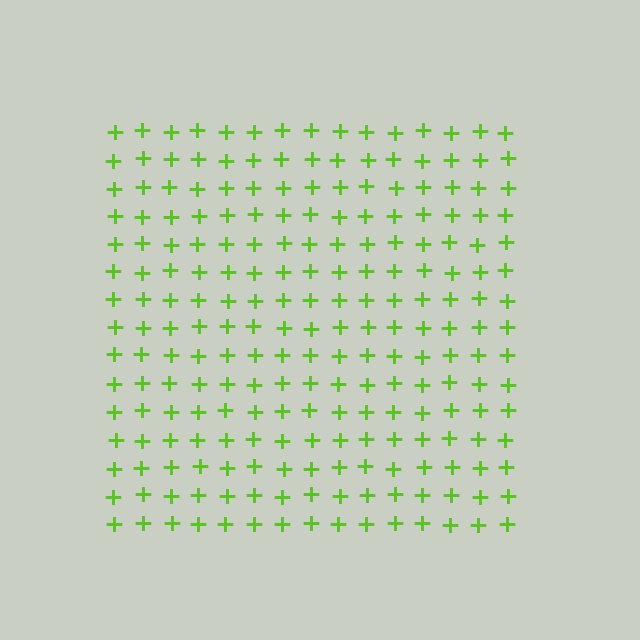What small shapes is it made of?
It is made of small plus signs.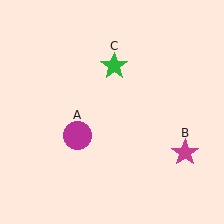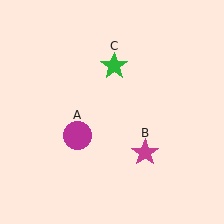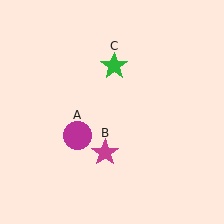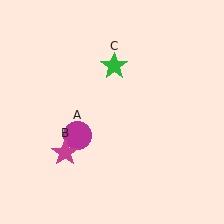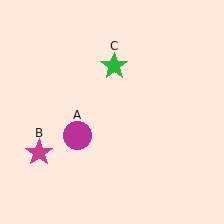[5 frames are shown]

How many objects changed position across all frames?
1 object changed position: magenta star (object B).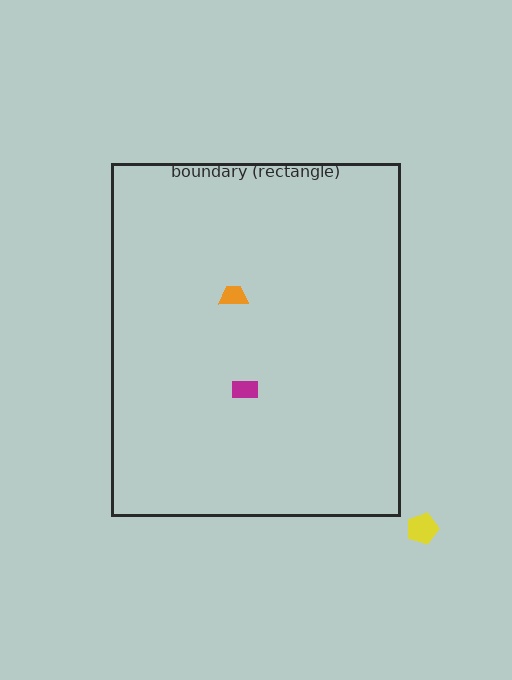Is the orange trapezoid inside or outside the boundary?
Inside.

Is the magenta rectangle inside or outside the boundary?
Inside.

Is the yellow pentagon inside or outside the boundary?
Outside.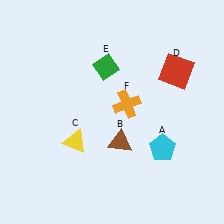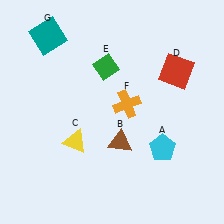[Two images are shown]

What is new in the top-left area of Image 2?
A teal square (G) was added in the top-left area of Image 2.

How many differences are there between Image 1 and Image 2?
There is 1 difference between the two images.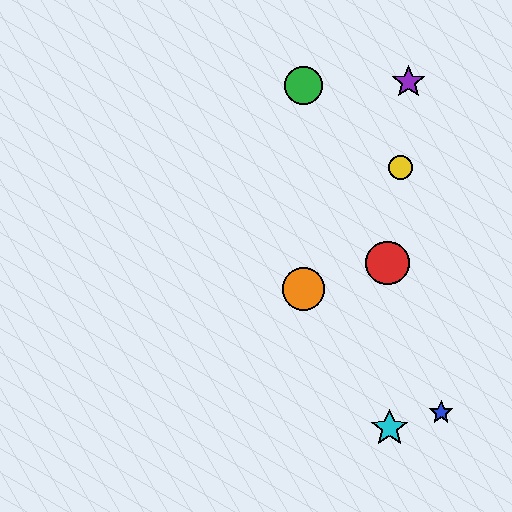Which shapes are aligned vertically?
The green circle, the orange circle are aligned vertically.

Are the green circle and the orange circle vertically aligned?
Yes, both are at x≈303.